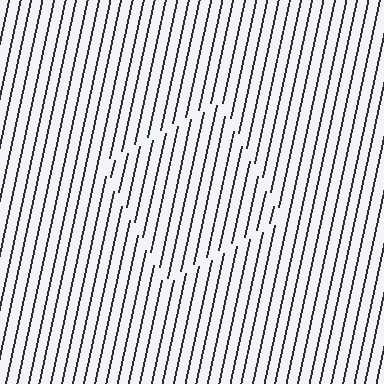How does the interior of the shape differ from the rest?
The interior of the shape contains the same grating, shifted by half a period — the contour is defined by the phase discontinuity where line-ends from the inner and outer gratings abut.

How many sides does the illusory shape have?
4 sides — the line-ends trace a square.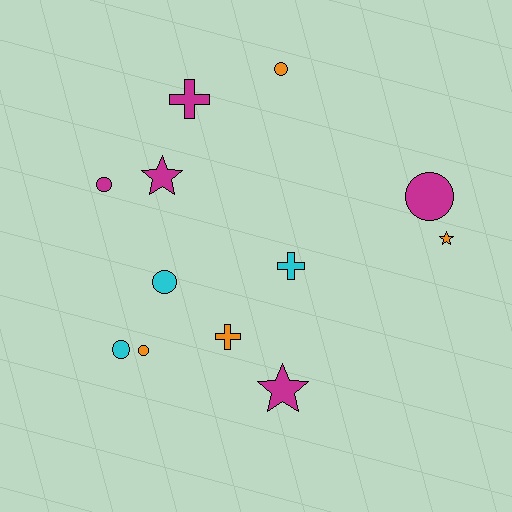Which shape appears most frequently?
Circle, with 6 objects.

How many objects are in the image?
There are 12 objects.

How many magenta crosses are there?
There is 1 magenta cross.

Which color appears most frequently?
Magenta, with 5 objects.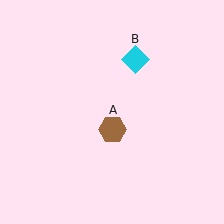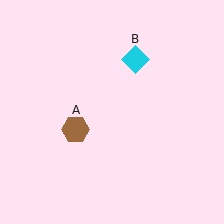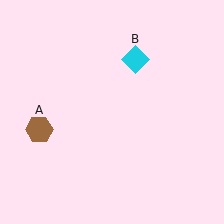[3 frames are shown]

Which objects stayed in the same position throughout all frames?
Cyan diamond (object B) remained stationary.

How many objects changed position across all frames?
1 object changed position: brown hexagon (object A).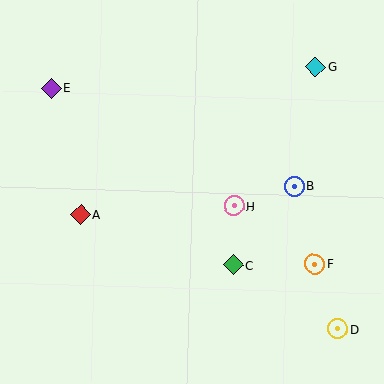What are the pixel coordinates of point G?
Point G is at (315, 67).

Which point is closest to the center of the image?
Point H at (234, 206) is closest to the center.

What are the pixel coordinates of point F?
Point F is at (315, 264).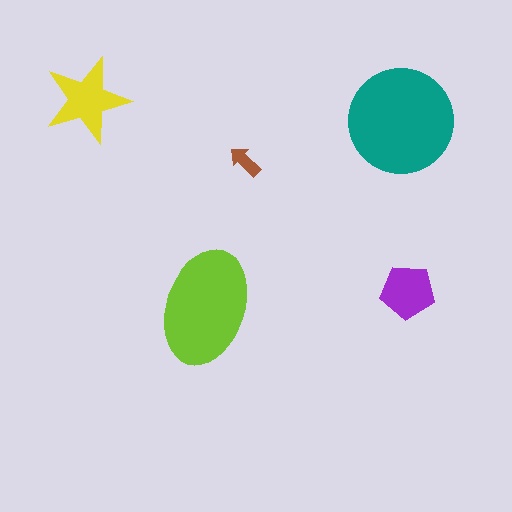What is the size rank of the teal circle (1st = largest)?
1st.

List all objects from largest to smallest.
The teal circle, the lime ellipse, the yellow star, the purple pentagon, the brown arrow.